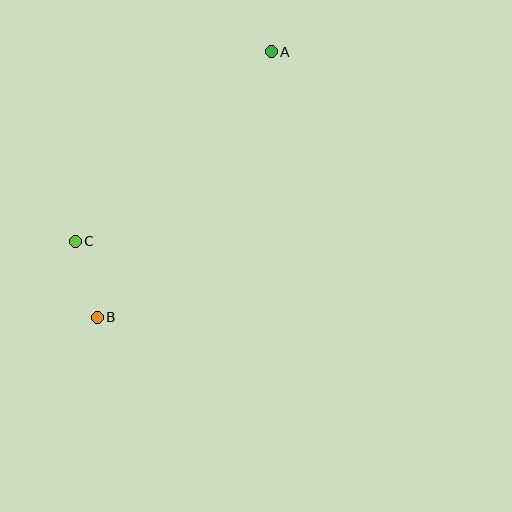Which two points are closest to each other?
Points B and C are closest to each other.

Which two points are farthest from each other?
Points A and B are farthest from each other.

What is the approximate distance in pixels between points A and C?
The distance between A and C is approximately 273 pixels.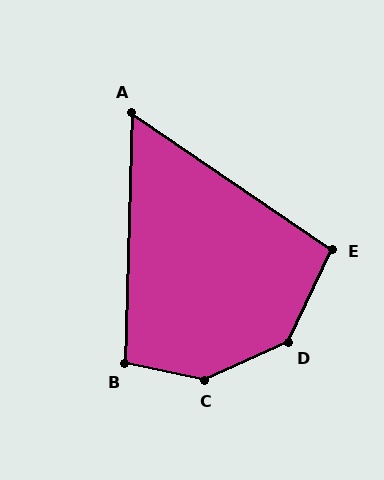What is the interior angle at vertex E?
Approximately 99 degrees (obtuse).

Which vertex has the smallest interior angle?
A, at approximately 57 degrees.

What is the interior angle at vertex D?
Approximately 140 degrees (obtuse).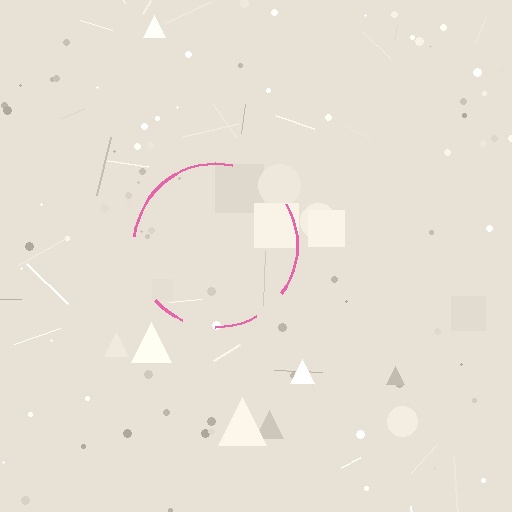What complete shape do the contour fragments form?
The contour fragments form a circle.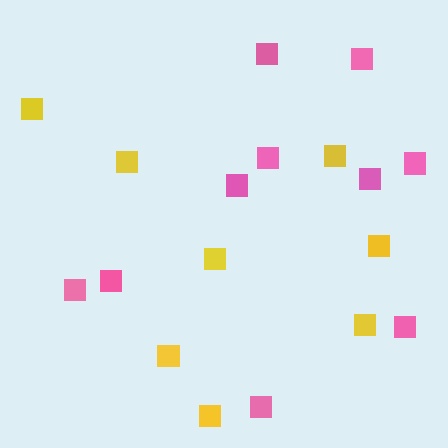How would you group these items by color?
There are 2 groups: one group of pink squares (10) and one group of yellow squares (8).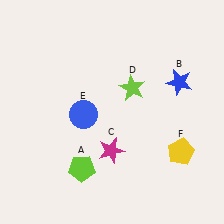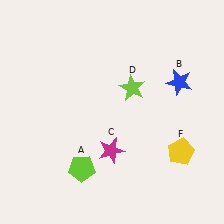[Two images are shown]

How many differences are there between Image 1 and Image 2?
There is 1 difference between the two images.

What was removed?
The blue circle (E) was removed in Image 2.